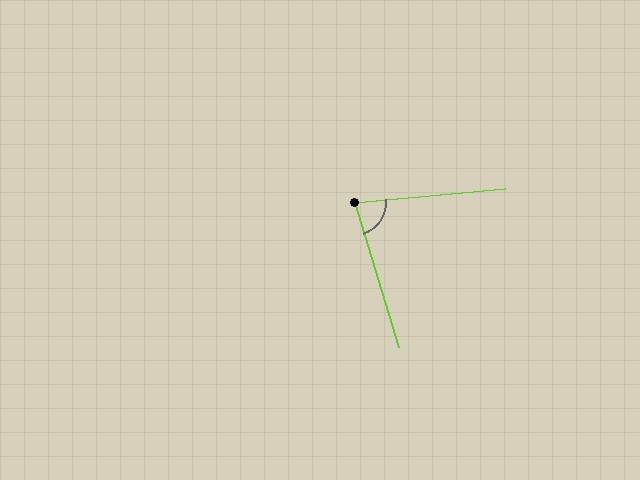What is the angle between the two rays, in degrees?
Approximately 78 degrees.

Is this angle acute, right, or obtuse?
It is acute.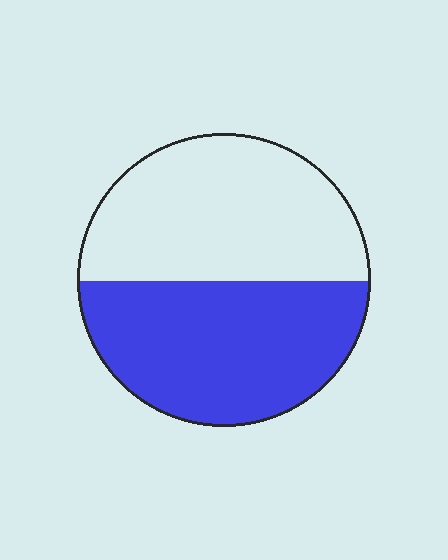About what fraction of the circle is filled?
About one half (1/2).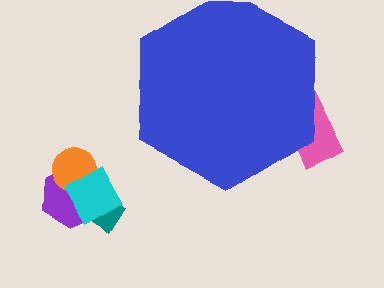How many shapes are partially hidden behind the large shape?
2 shapes are partially hidden.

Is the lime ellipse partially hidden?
Yes, the lime ellipse is partially hidden behind the blue hexagon.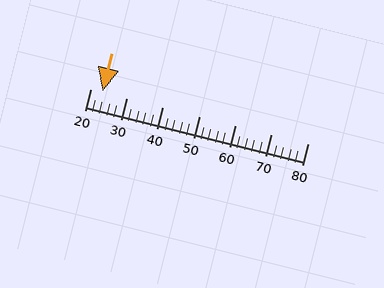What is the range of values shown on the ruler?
The ruler shows values from 20 to 80.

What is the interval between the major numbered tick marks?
The major tick marks are spaced 10 units apart.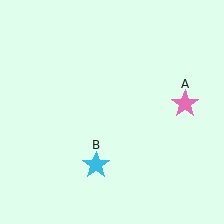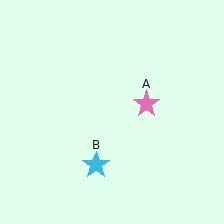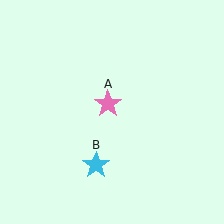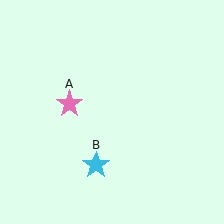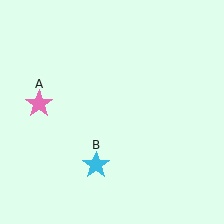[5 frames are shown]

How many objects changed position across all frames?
1 object changed position: pink star (object A).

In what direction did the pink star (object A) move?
The pink star (object A) moved left.